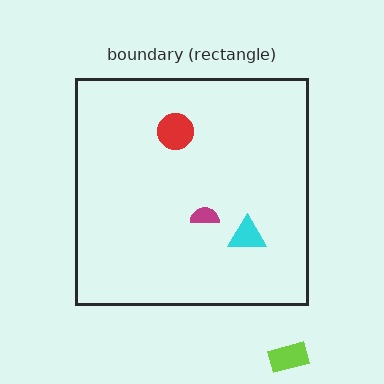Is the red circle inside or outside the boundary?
Inside.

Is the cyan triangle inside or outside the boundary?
Inside.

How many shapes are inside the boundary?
3 inside, 1 outside.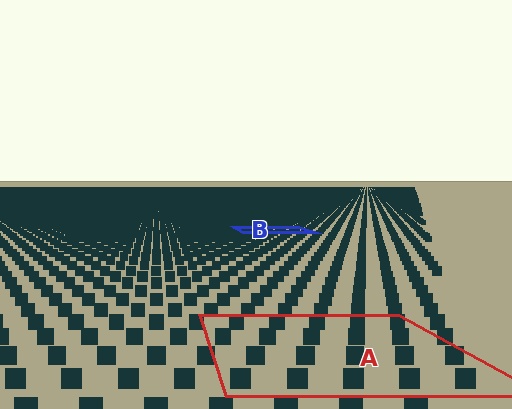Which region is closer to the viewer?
Region A is closer. The texture elements there are larger and more spread out.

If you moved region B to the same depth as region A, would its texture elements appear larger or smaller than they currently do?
They would appear larger. At a closer depth, the same texture elements are projected at a bigger on-screen size.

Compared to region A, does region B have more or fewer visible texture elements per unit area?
Region B has more texture elements per unit area — they are packed more densely because it is farther away.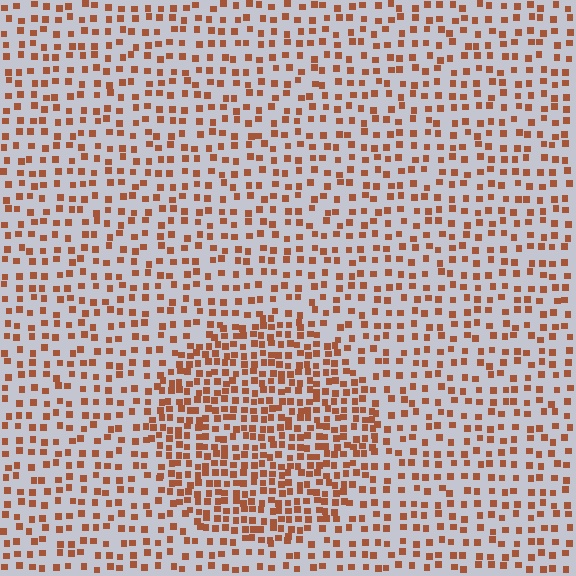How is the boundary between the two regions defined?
The boundary is defined by a change in element density (approximately 1.9x ratio). All elements are the same color, size, and shape.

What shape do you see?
I see a circle.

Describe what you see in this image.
The image contains small brown elements arranged at two different densities. A circle-shaped region is visible where the elements are more densely packed than the surrounding area.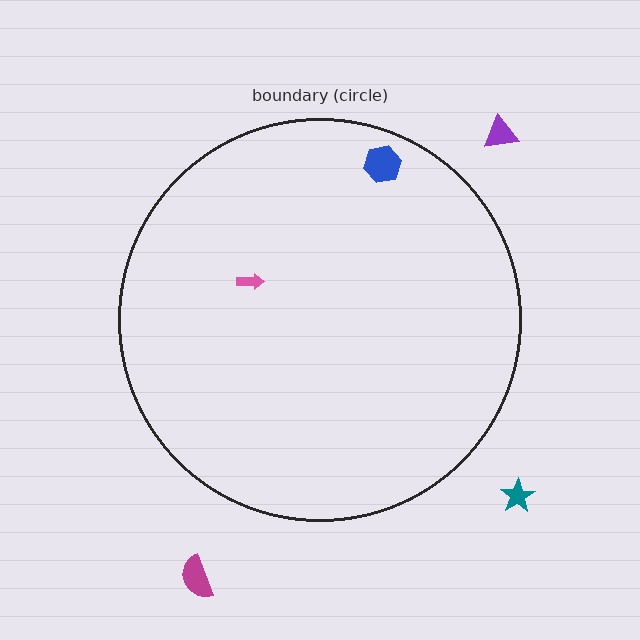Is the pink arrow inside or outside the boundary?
Inside.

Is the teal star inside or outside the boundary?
Outside.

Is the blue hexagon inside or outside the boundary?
Inside.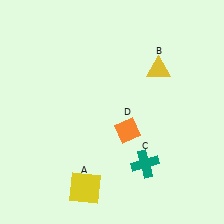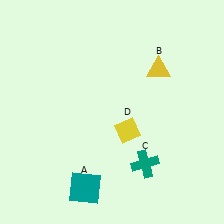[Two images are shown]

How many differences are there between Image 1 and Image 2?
There are 2 differences between the two images.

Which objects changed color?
A changed from yellow to teal. D changed from orange to yellow.